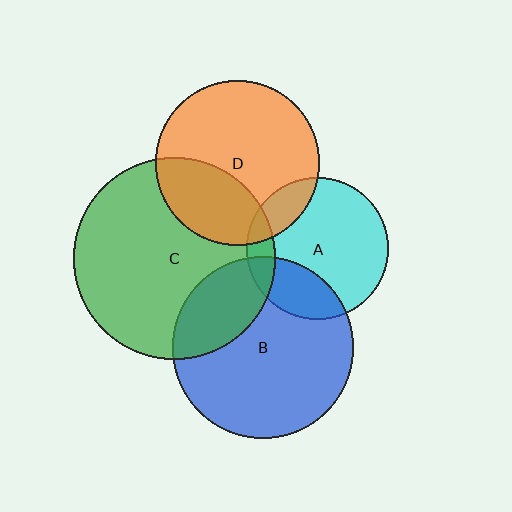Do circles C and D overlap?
Yes.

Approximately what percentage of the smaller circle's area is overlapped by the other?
Approximately 30%.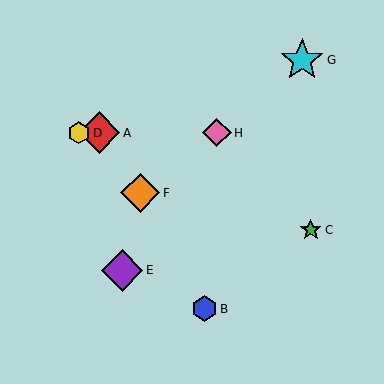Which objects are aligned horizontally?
Objects A, D, H are aligned horizontally.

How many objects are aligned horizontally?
3 objects (A, D, H) are aligned horizontally.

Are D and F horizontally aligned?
No, D is at y≈133 and F is at y≈193.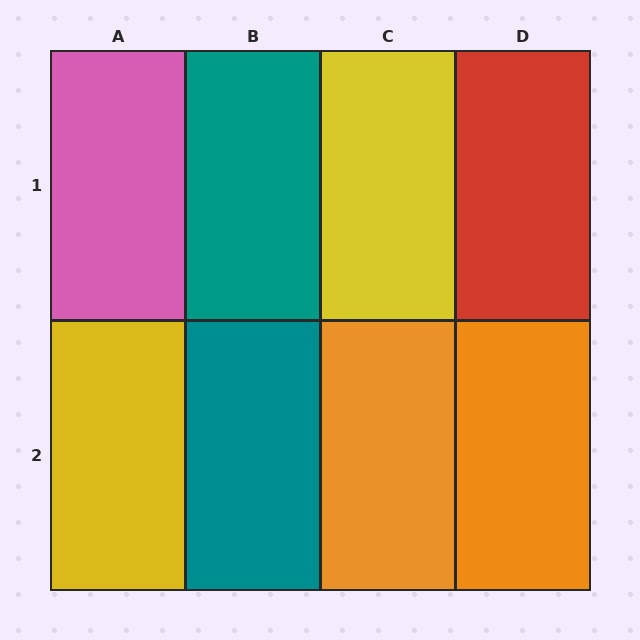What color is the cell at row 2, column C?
Orange.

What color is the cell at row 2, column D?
Orange.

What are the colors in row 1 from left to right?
Pink, teal, yellow, red.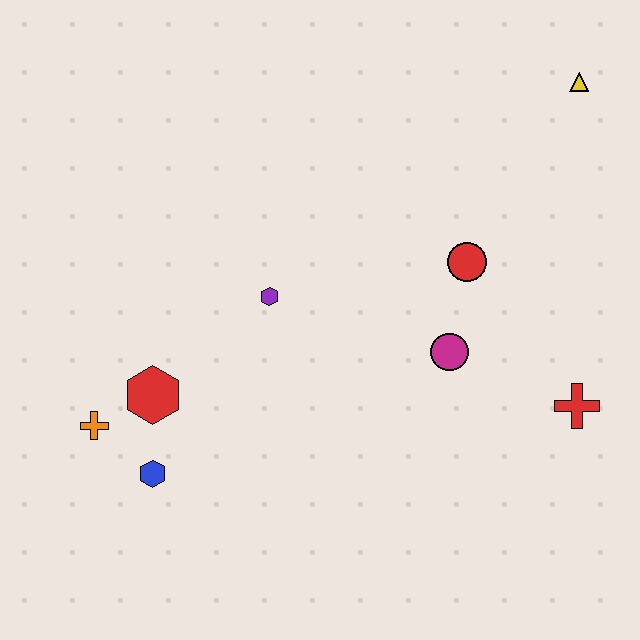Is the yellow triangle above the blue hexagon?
Yes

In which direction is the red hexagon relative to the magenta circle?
The red hexagon is to the left of the magenta circle.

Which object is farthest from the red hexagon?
The yellow triangle is farthest from the red hexagon.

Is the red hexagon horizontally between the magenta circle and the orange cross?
Yes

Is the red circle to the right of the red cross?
No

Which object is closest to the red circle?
The magenta circle is closest to the red circle.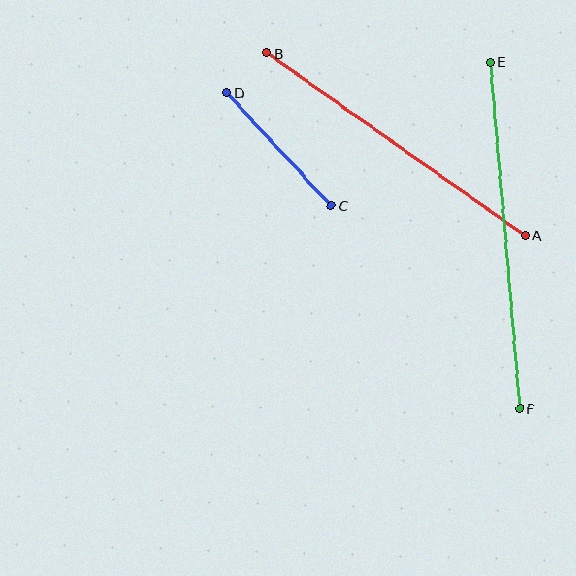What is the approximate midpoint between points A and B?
The midpoint is at approximately (396, 144) pixels.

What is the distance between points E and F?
The distance is approximately 348 pixels.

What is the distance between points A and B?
The distance is approximately 316 pixels.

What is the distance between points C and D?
The distance is approximately 154 pixels.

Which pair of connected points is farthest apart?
Points E and F are farthest apart.